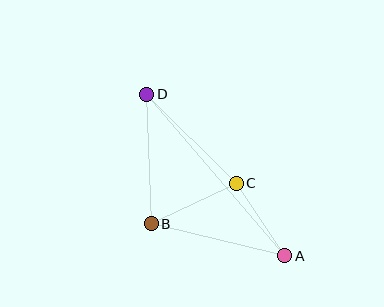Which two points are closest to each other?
Points A and C are closest to each other.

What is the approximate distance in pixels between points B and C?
The distance between B and C is approximately 94 pixels.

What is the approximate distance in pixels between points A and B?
The distance between A and B is approximately 137 pixels.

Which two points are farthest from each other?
Points A and D are farthest from each other.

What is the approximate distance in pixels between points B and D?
The distance between B and D is approximately 129 pixels.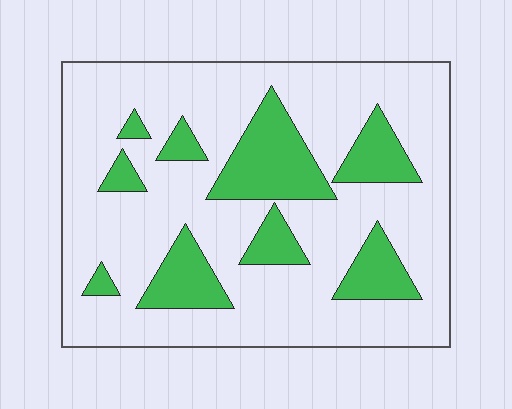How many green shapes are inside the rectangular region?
9.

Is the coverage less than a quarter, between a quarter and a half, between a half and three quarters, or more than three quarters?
Less than a quarter.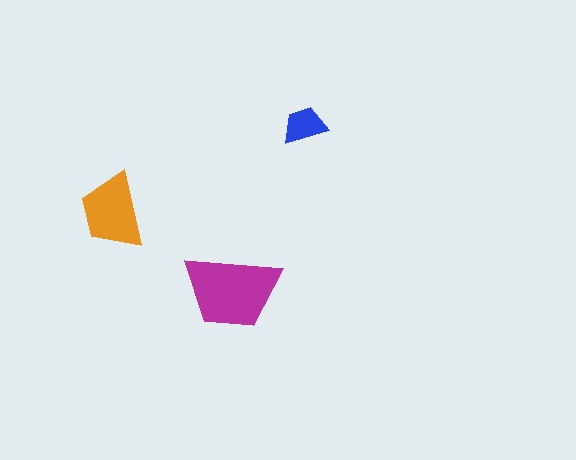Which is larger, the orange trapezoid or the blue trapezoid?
The orange one.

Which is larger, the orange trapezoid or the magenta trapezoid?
The magenta one.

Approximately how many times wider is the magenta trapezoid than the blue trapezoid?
About 2 times wider.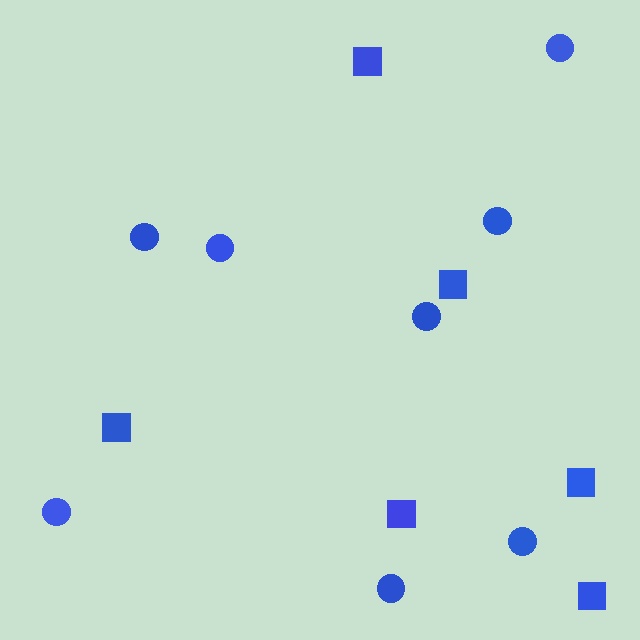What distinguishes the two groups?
There are 2 groups: one group of squares (6) and one group of circles (8).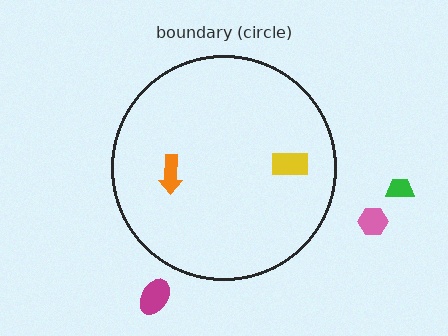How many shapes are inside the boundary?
2 inside, 3 outside.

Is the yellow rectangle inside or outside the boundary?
Inside.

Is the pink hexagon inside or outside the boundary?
Outside.